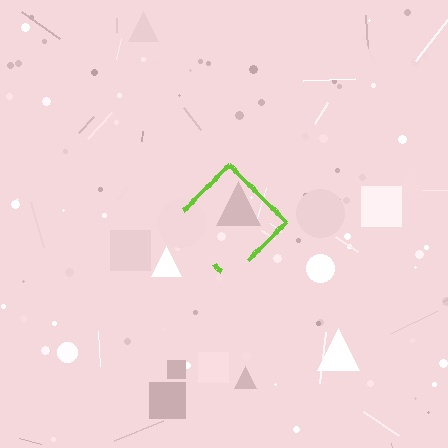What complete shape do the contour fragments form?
The contour fragments form a diamond.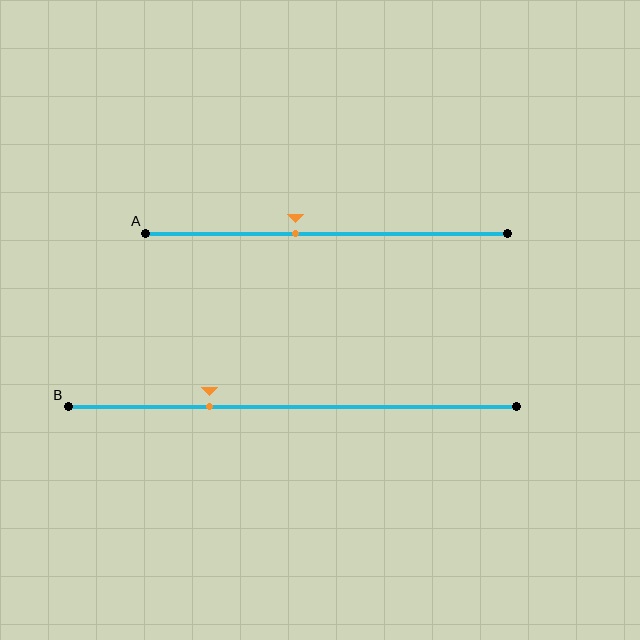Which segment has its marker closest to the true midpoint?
Segment A has its marker closest to the true midpoint.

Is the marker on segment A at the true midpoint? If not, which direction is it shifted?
No, the marker on segment A is shifted to the left by about 9% of the segment length.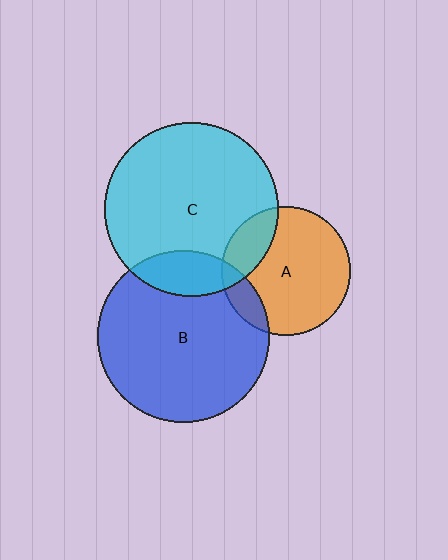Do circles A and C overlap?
Yes.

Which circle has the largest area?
Circle C (cyan).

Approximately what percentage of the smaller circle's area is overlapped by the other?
Approximately 20%.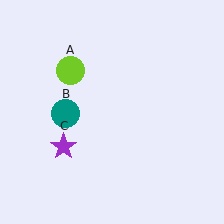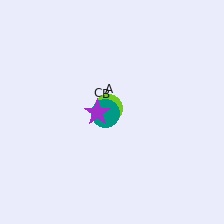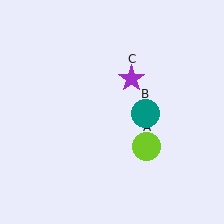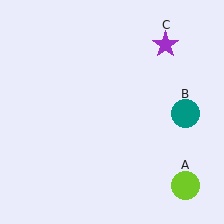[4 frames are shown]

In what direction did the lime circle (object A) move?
The lime circle (object A) moved down and to the right.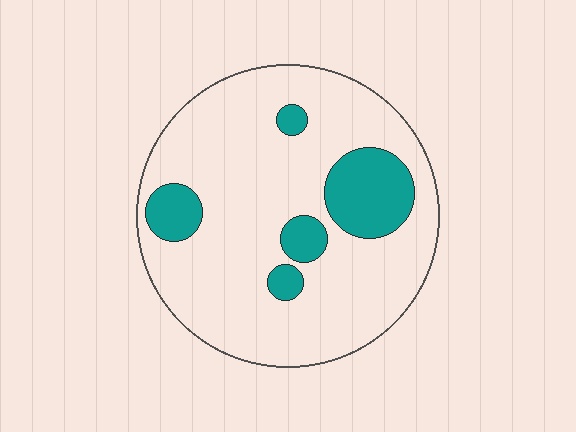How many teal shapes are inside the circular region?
5.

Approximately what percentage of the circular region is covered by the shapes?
Approximately 20%.